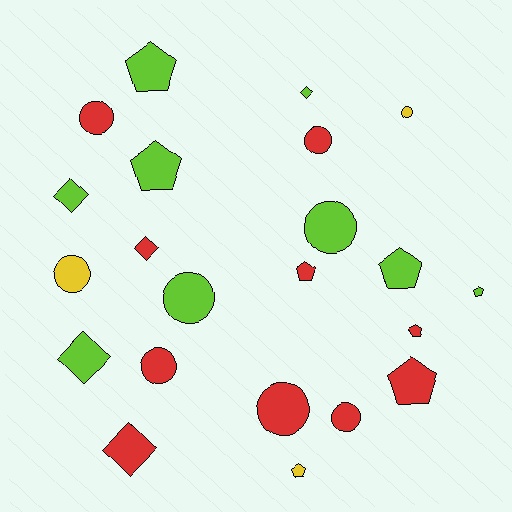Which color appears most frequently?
Red, with 10 objects.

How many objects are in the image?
There are 22 objects.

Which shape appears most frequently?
Circle, with 9 objects.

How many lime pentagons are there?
There are 4 lime pentagons.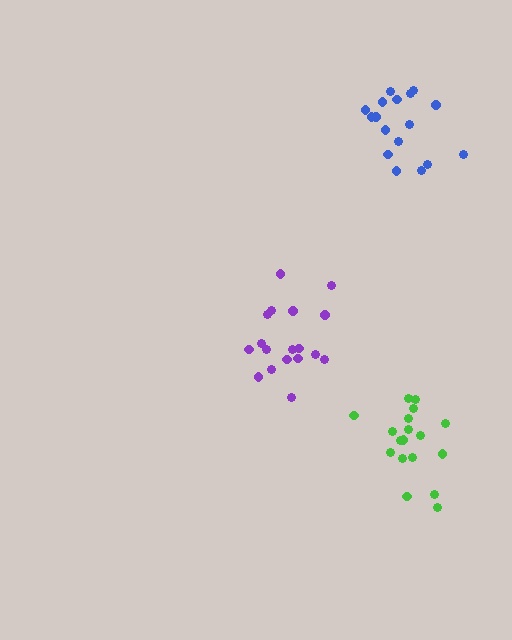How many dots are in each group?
Group 1: 18 dots, Group 2: 17 dots, Group 3: 18 dots (53 total).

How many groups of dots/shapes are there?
There are 3 groups.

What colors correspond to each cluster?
The clusters are colored: purple, blue, green.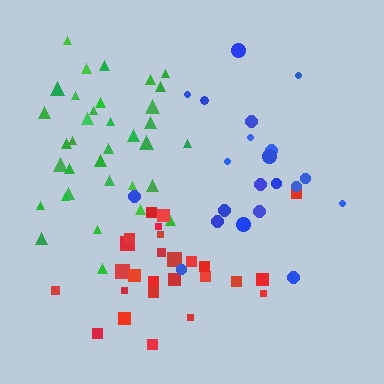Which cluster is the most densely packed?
Green.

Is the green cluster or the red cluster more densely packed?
Green.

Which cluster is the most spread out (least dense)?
Blue.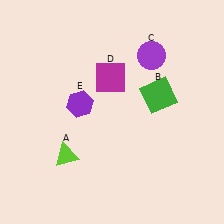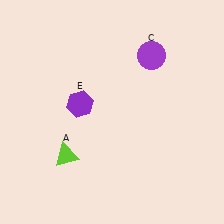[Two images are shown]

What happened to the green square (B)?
The green square (B) was removed in Image 2. It was in the top-right area of Image 1.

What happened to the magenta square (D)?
The magenta square (D) was removed in Image 2. It was in the top-left area of Image 1.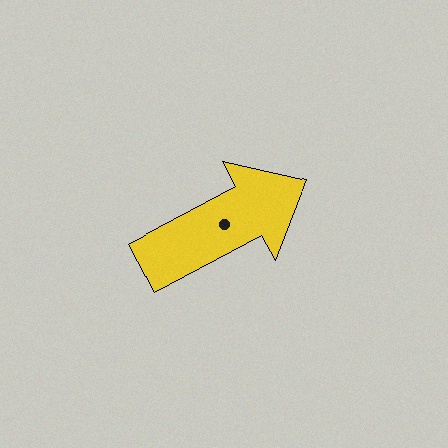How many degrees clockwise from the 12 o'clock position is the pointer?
Approximately 62 degrees.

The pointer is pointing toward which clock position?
Roughly 2 o'clock.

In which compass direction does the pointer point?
Northeast.